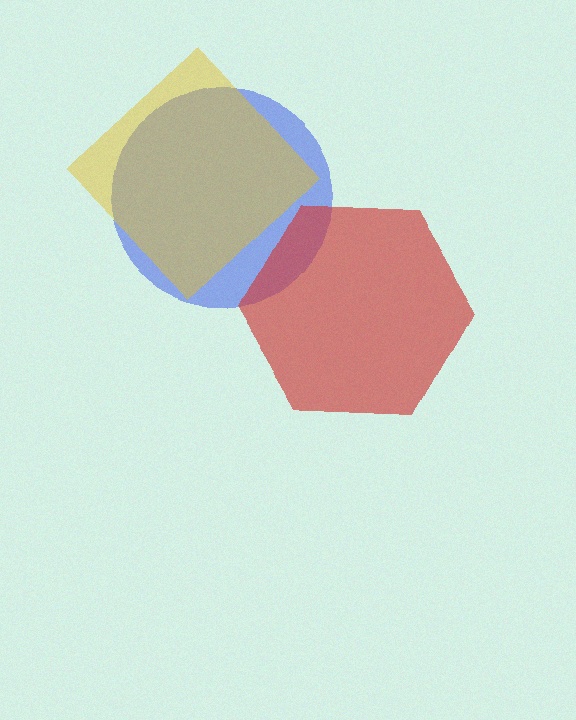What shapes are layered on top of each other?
The layered shapes are: a blue circle, a red hexagon, a yellow diamond.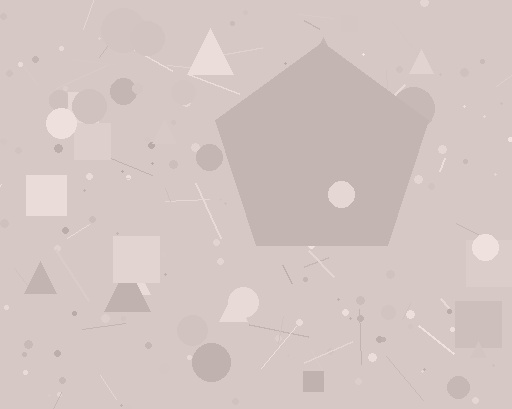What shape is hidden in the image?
A pentagon is hidden in the image.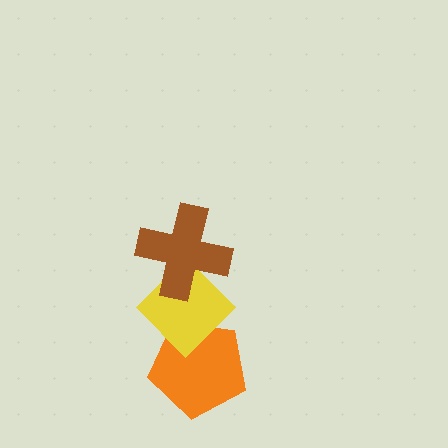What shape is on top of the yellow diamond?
The brown cross is on top of the yellow diamond.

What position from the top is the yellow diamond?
The yellow diamond is 2nd from the top.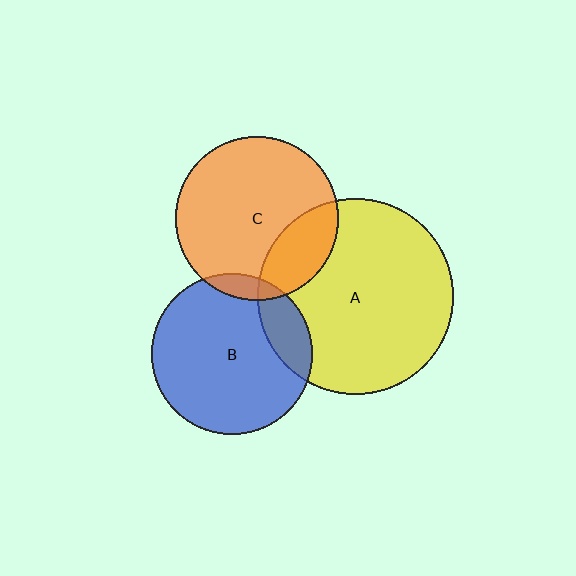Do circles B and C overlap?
Yes.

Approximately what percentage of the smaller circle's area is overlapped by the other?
Approximately 5%.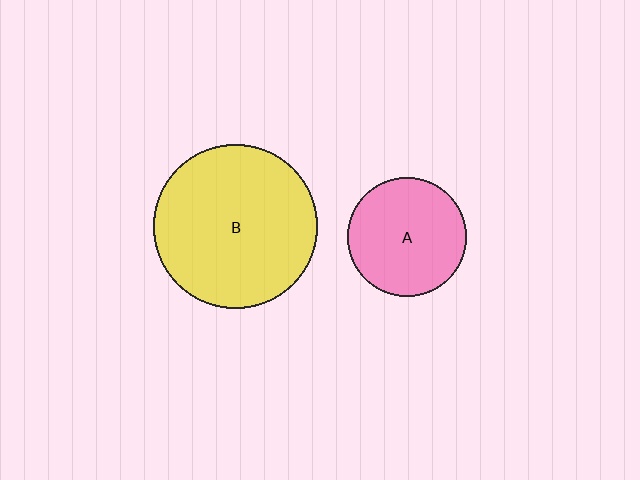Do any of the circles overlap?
No, none of the circles overlap.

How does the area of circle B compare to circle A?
Approximately 1.9 times.